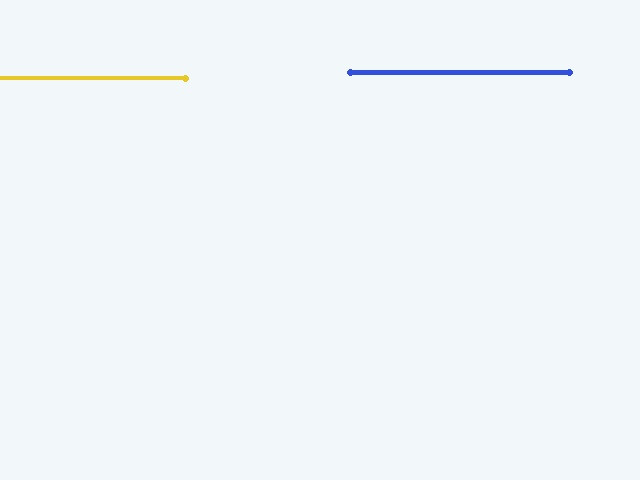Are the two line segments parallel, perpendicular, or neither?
Parallel — their directions differ by only 0.1°.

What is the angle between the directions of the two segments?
Approximately 0 degrees.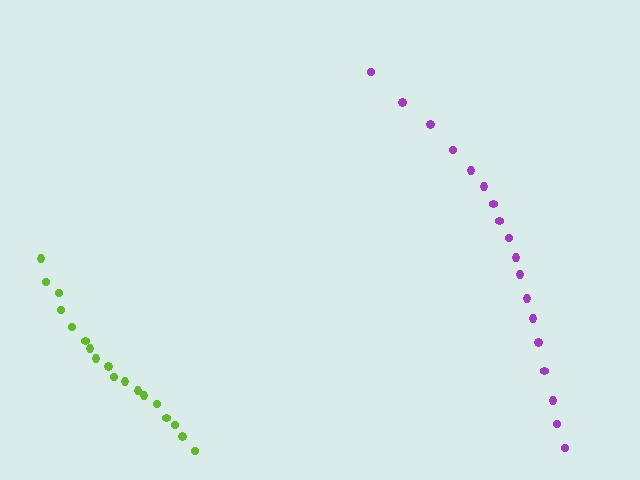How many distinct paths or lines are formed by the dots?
There are 2 distinct paths.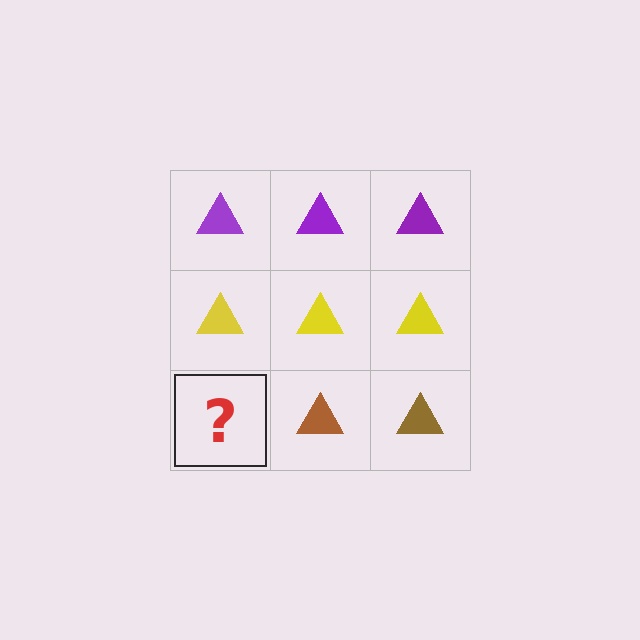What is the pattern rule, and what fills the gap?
The rule is that each row has a consistent color. The gap should be filled with a brown triangle.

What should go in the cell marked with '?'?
The missing cell should contain a brown triangle.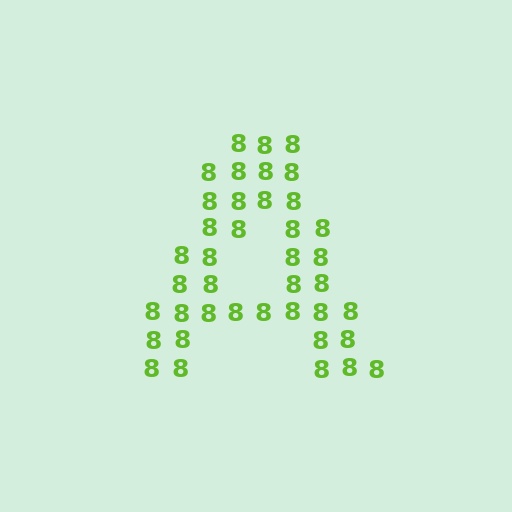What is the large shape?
The large shape is the letter A.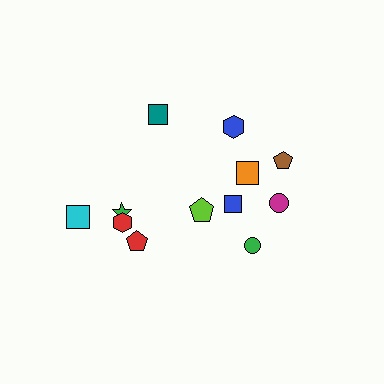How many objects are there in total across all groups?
There are 12 objects.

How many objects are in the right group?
There are 7 objects.